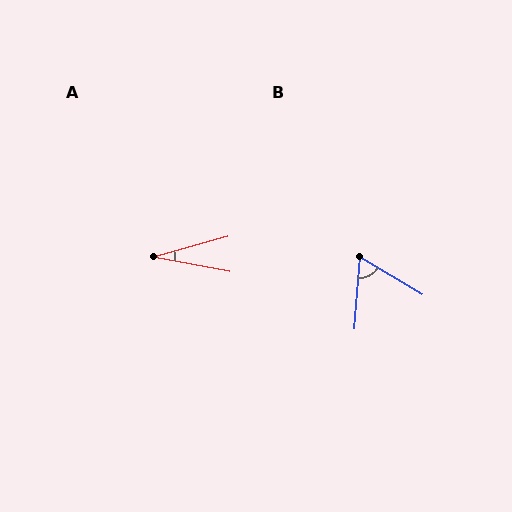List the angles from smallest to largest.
A (26°), B (63°).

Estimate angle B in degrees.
Approximately 63 degrees.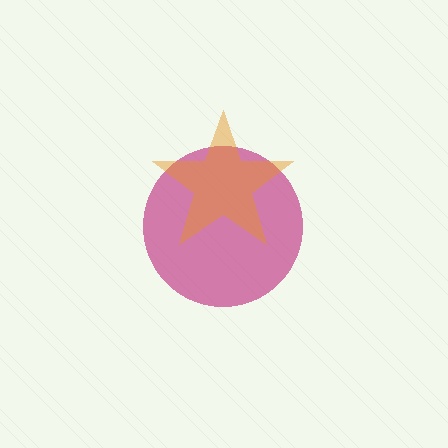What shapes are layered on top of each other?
The layered shapes are: a magenta circle, an orange star.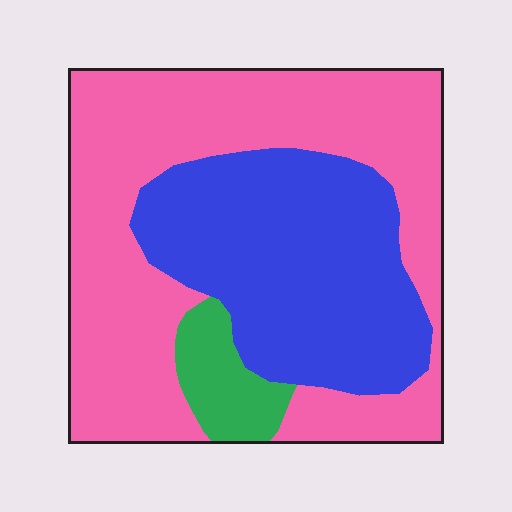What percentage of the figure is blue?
Blue covers about 35% of the figure.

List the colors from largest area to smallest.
From largest to smallest: pink, blue, green.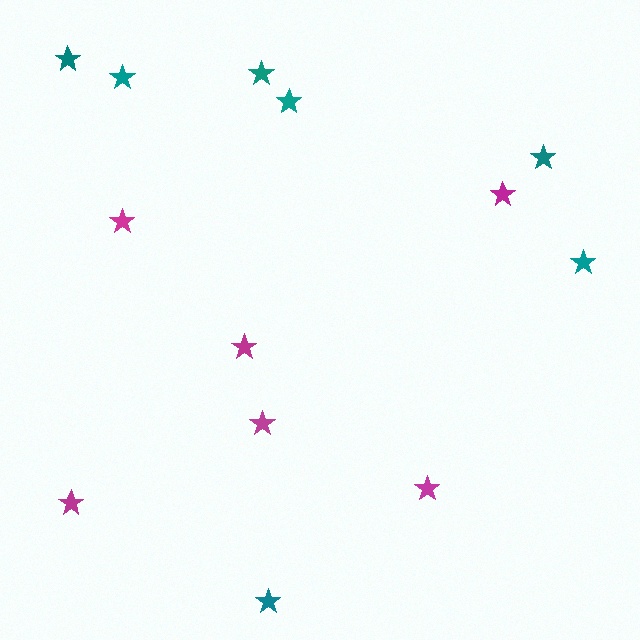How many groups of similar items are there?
There are 2 groups: one group of magenta stars (6) and one group of teal stars (7).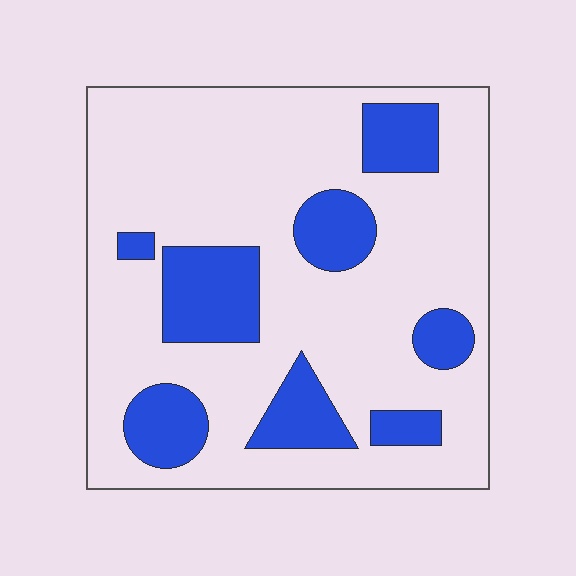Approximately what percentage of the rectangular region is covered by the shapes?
Approximately 25%.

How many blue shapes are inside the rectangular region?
8.